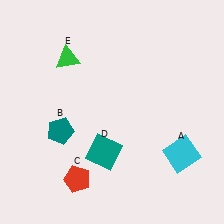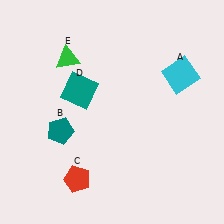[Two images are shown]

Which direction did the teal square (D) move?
The teal square (D) moved up.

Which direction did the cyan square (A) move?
The cyan square (A) moved up.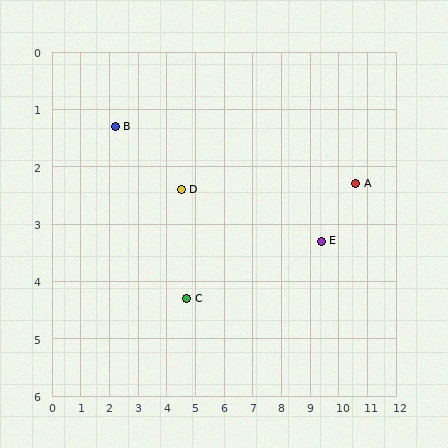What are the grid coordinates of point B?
Point B is at approximately (2.2, 1.3).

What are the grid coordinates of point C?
Point C is at approximately (4.7, 4.3).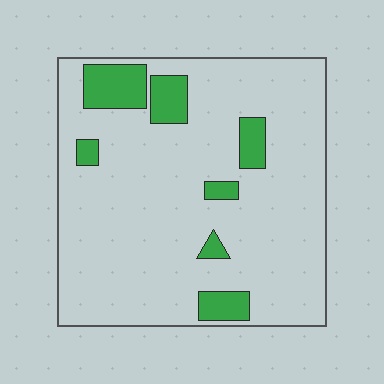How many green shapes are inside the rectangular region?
7.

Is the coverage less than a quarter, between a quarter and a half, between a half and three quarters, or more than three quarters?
Less than a quarter.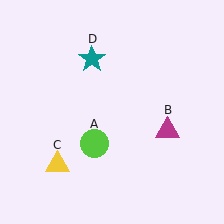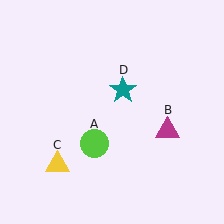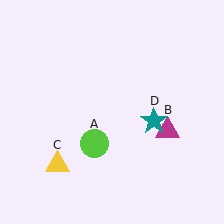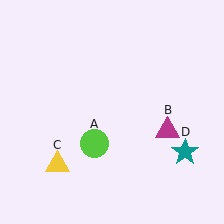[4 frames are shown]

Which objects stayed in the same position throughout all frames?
Lime circle (object A) and magenta triangle (object B) and yellow triangle (object C) remained stationary.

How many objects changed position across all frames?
1 object changed position: teal star (object D).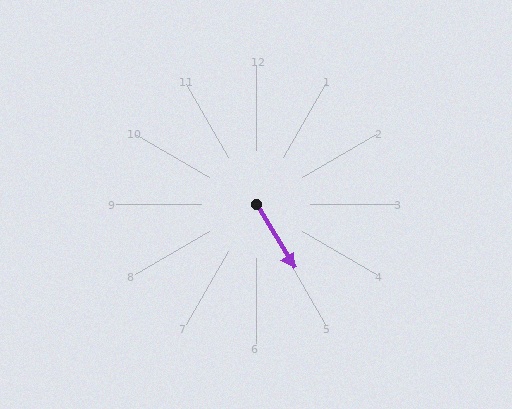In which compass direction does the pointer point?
Southeast.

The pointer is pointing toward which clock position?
Roughly 5 o'clock.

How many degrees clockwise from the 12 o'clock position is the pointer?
Approximately 149 degrees.